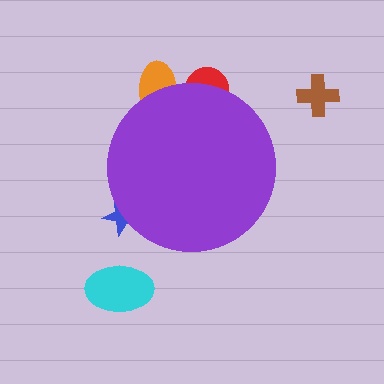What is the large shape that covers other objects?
A purple circle.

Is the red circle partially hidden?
Yes, the red circle is partially hidden behind the purple circle.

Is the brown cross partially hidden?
No, the brown cross is fully visible.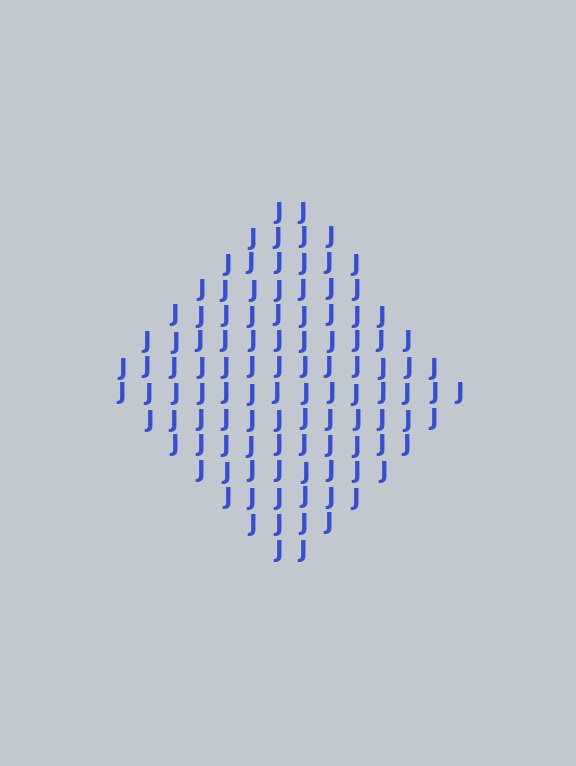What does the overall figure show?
The overall figure shows a diamond.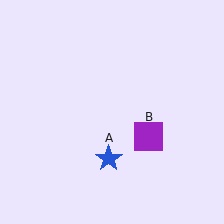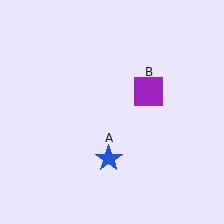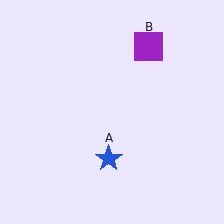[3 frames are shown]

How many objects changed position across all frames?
1 object changed position: purple square (object B).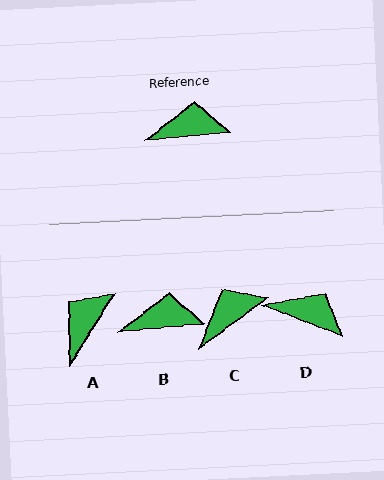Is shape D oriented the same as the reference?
No, it is off by about 27 degrees.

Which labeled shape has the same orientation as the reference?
B.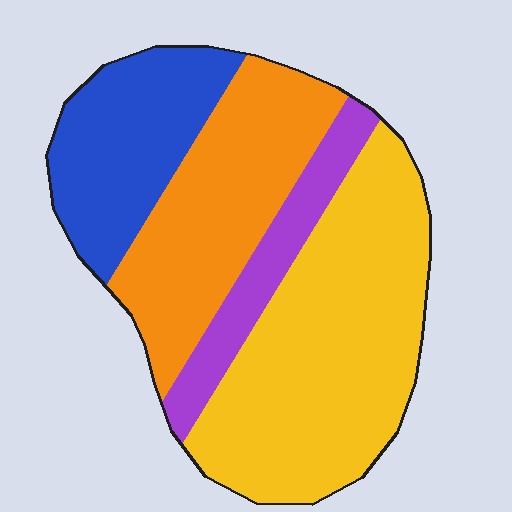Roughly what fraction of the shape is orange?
Orange takes up about one quarter (1/4) of the shape.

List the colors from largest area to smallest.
From largest to smallest: yellow, orange, blue, purple.